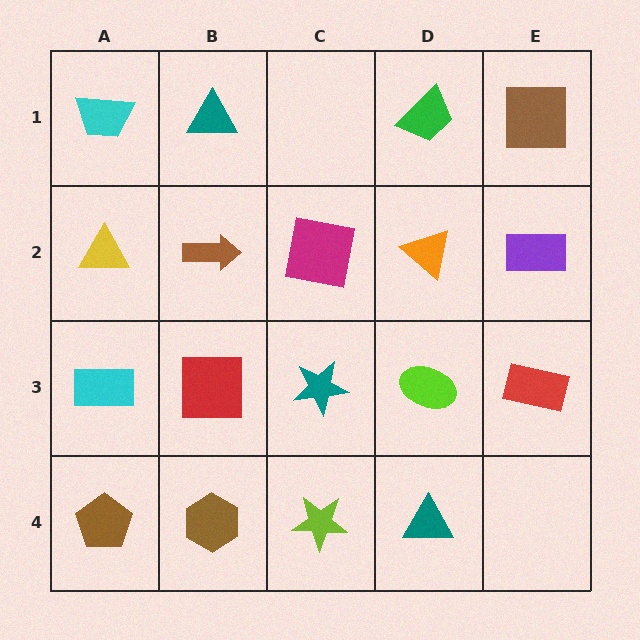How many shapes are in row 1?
4 shapes.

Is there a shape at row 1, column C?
No, that cell is empty.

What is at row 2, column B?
A brown arrow.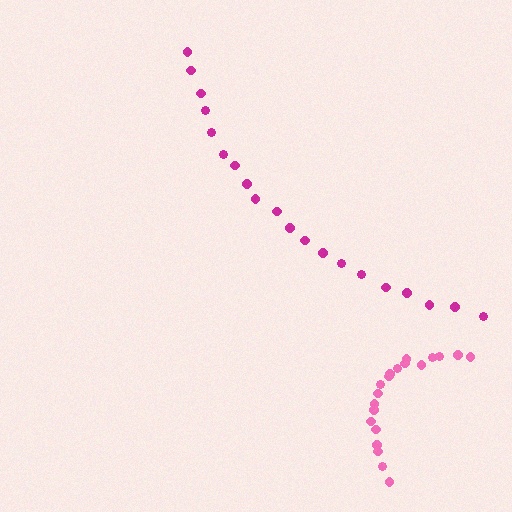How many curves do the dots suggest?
There are 2 distinct paths.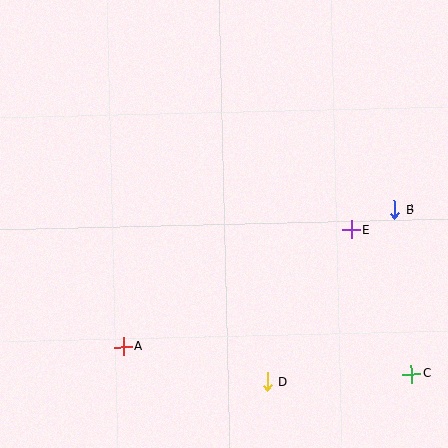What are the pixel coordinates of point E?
Point E is at (351, 230).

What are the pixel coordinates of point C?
Point C is at (411, 374).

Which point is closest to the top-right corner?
Point B is closest to the top-right corner.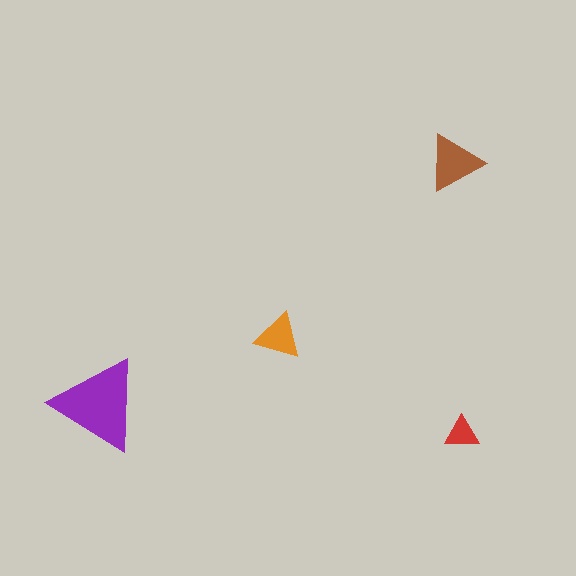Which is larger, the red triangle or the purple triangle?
The purple one.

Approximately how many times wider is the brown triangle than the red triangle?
About 1.5 times wider.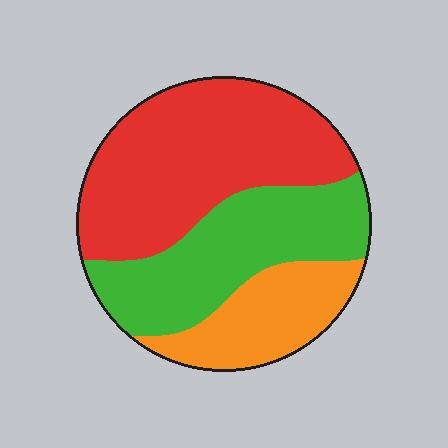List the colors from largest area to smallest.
From largest to smallest: red, green, orange.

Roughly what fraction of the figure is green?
Green covers about 35% of the figure.